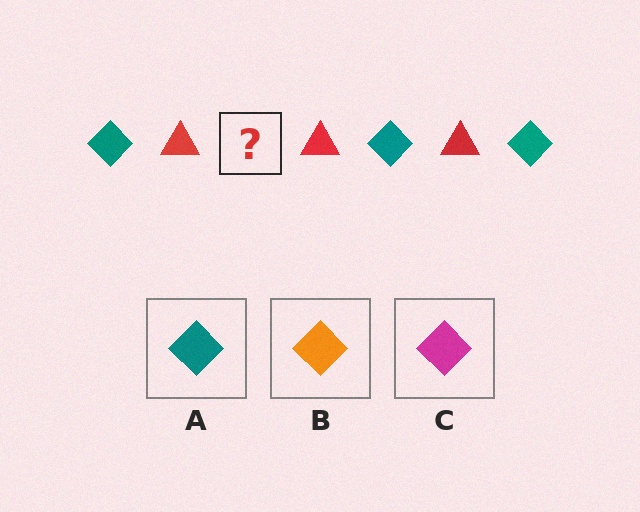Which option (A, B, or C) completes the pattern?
A.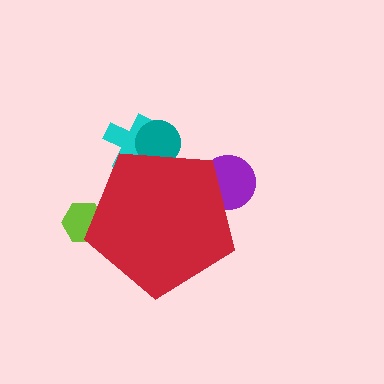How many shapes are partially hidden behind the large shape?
5 shapes are partially hidden.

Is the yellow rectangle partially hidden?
Yes, the yellow rectangle is partially hidden behind the red pentagon.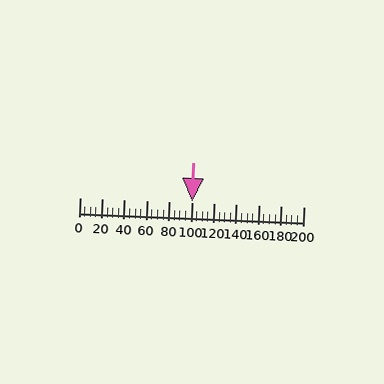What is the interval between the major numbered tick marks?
The major tick marks are spaced 20 units apart.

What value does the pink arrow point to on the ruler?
The pink arrow points to approximately 100.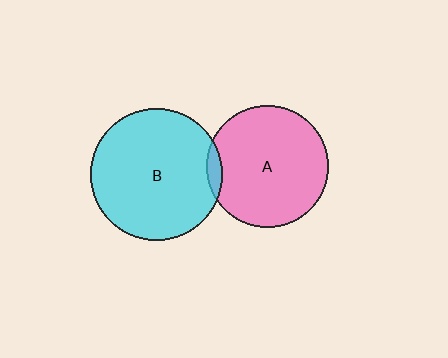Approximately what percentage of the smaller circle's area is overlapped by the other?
Approximately 5%.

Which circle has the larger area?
Circle B (cyan).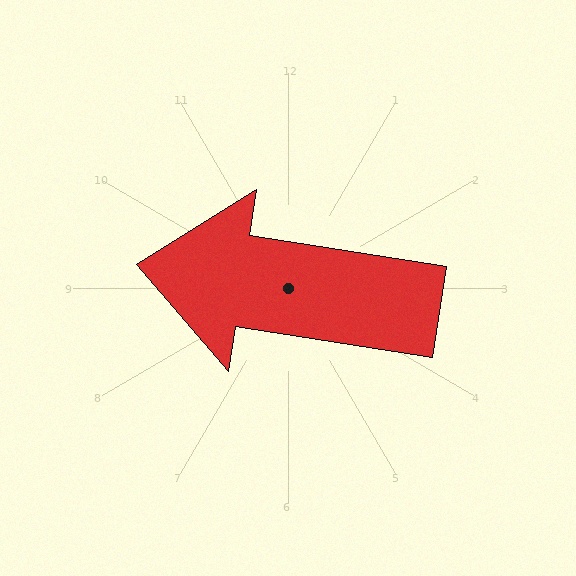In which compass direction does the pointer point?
West.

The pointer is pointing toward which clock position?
Roughly 9 o'clock.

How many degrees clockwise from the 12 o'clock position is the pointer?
Approximately 279 degrees.